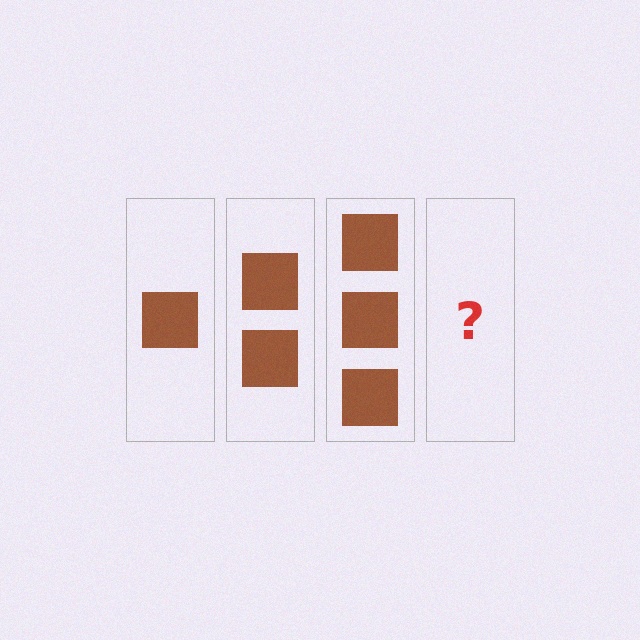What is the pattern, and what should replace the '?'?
The pattern is that each step adds one more square. The '?' should be 4 squares.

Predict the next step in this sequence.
The next step is 4 squares.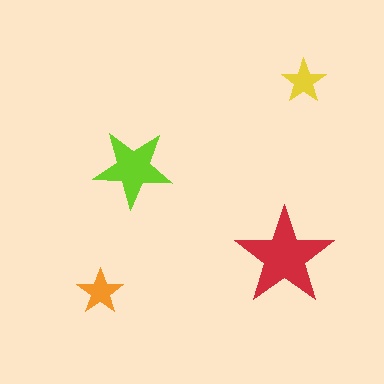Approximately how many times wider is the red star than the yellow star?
About 2 times wider.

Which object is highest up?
The yellow star is topmost.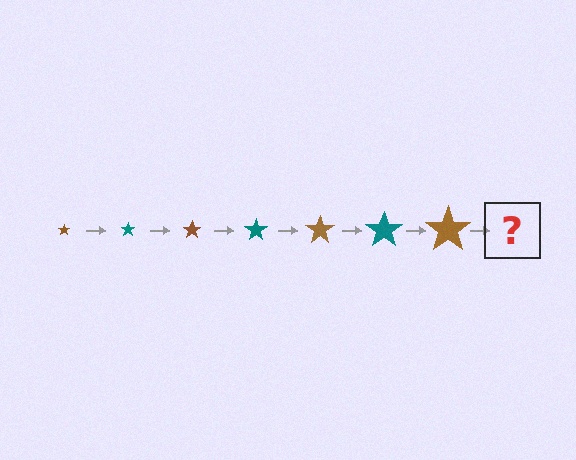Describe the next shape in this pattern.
It should be a teal star, larger than the previous one.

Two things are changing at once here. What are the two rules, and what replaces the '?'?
The two rules are that the star grows larger each step and the color cycles through brown and teal. The '?' should be a teal star, larger than the previous one.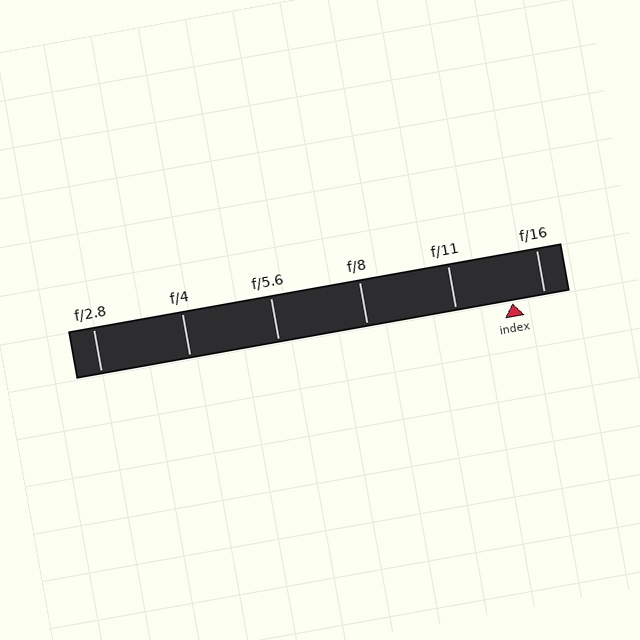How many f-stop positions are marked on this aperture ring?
There are 6 f-stop positions marked.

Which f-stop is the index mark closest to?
The index mark is closest to f/16.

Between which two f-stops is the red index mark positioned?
The index mark is between f/11 and f/16.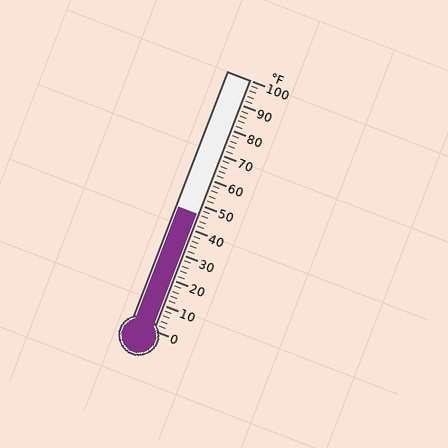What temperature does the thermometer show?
The thermometer shows approximately 46°F.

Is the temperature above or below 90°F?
The temperature is below 90°F.